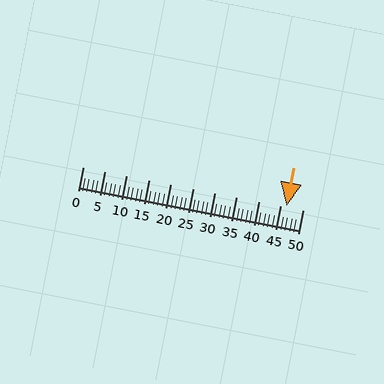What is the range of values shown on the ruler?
The ruler shows values from 0 to 50.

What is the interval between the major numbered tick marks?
The major tick marks are spaced 5 units apart.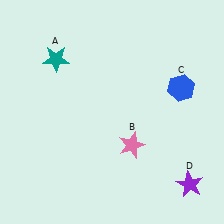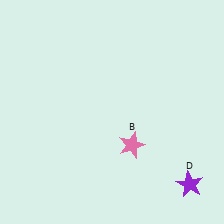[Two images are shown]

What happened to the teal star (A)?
The teal star (A) was removed in Image 2. It was in the top-left area of Image 1.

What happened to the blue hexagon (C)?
The blue hexagon (C) was removed in Image 2. It was in the top-right area of Image 1.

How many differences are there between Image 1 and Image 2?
There are 2 differences between the two images.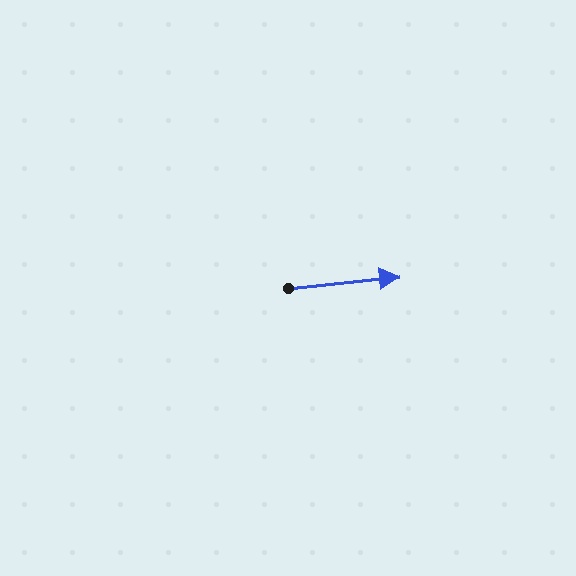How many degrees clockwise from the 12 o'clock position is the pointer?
Approximately 84 degrees.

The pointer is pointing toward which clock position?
Roughly 3 o'clock.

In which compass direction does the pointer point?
East.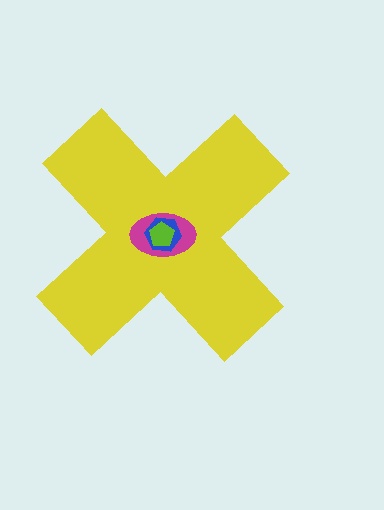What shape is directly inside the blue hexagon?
The lime pentagon.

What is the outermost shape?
The yellow cross.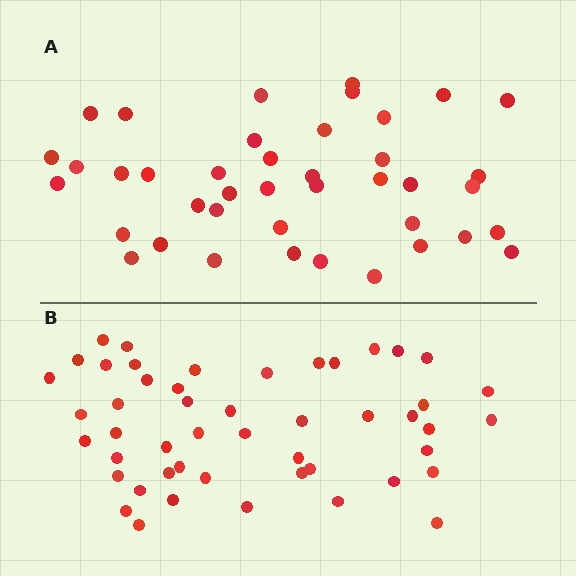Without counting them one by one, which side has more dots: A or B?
Region B (the bottom region) has more dots.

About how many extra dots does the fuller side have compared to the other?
Region B has roughly 8 or so more dots than region A.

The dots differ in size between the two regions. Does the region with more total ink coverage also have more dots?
No. Region A has more total ink coverage because its dots are larger, but region B actually contains more individual dots. Total area can be misleading — the number of items is what matters here.